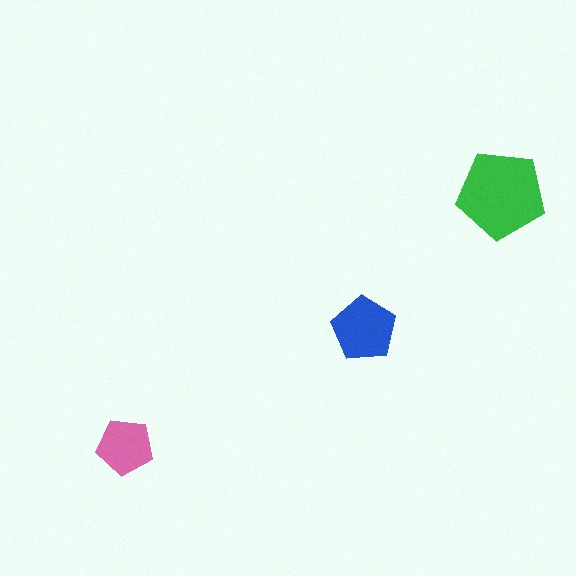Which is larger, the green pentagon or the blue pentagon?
The green one.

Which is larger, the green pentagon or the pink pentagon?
The green one.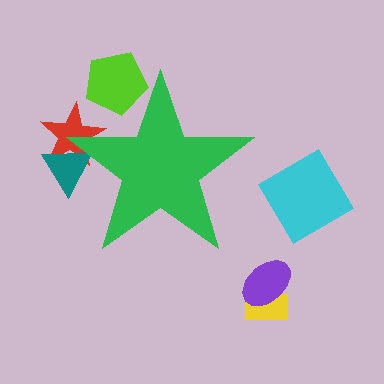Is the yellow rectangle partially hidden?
No, the yellow rectangle is fully visible.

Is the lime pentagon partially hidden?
Yes, the lime pentagon is partially hidden behind the green star.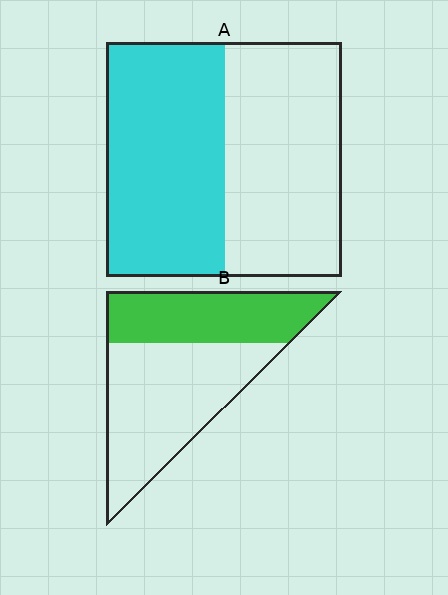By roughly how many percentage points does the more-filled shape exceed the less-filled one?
By roughly 10 percentage points (A over B).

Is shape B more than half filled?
No.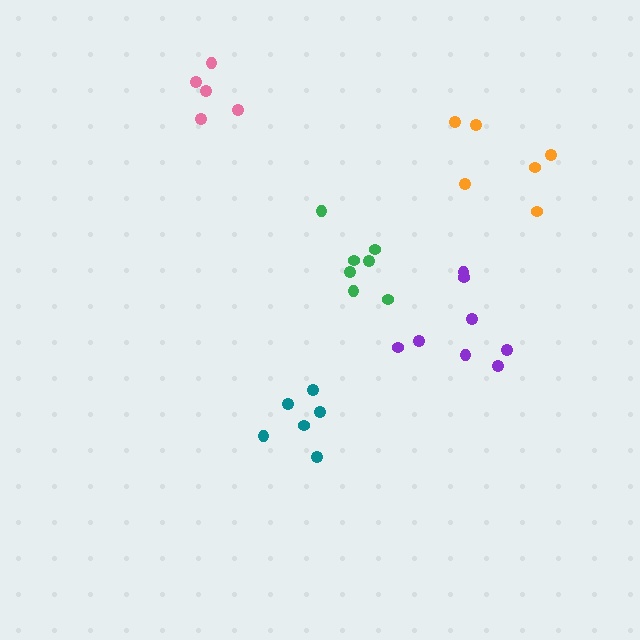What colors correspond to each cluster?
The clusters are colored: teal, purple, orange, pink, green.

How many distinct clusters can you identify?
There are 5 distinct clusters.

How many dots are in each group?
Group 1: 6 dots, Group 2: 8 dots, Group 3: 6 dots, Group 4: 5 dots, Group 5: 7 dots (32 total).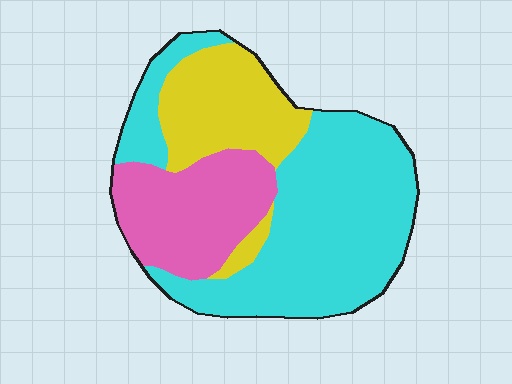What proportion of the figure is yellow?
Yellow covers 23% of the figure.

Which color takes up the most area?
Cyan, at roughly 55%.